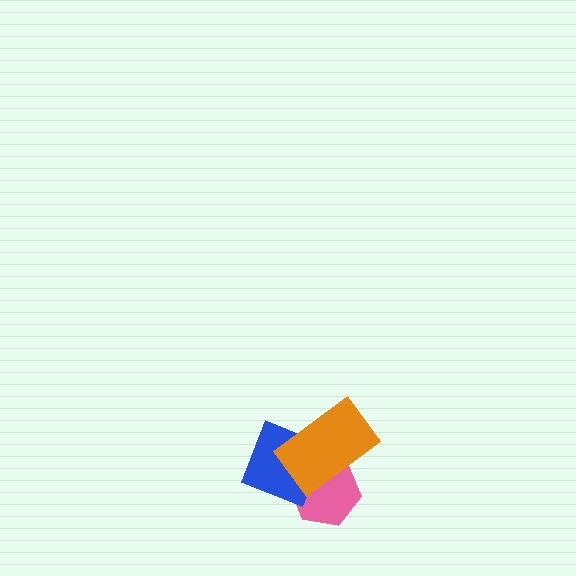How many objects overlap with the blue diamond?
2 objects overlap with the blue diamond.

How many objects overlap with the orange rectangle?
2 objects overlap with the orange rectangle.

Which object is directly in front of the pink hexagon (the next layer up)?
The blue diamond is directly in front of the pink hexagon.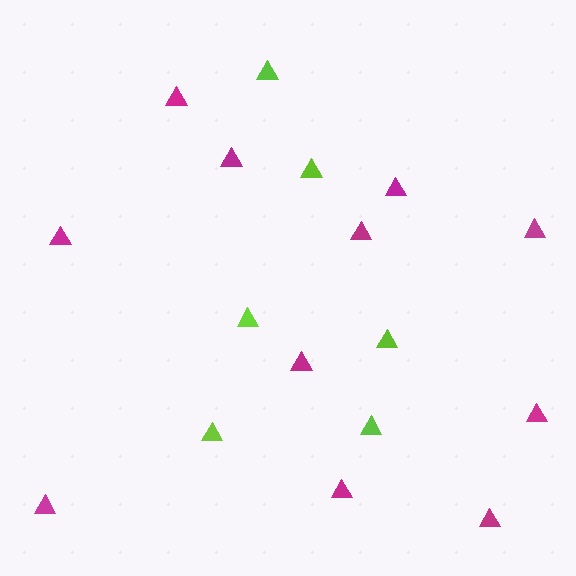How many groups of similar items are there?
There are 2 groups: one group of lime triangles (6) and one group of magenta triangles (11).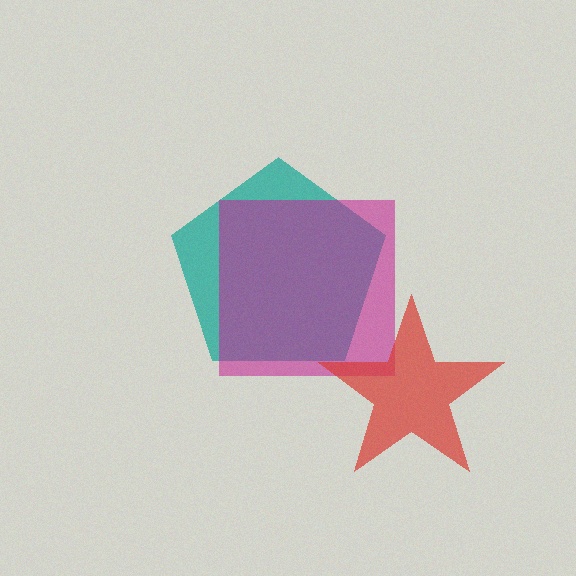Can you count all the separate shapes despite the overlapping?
Yes, there are 3 separate shapes.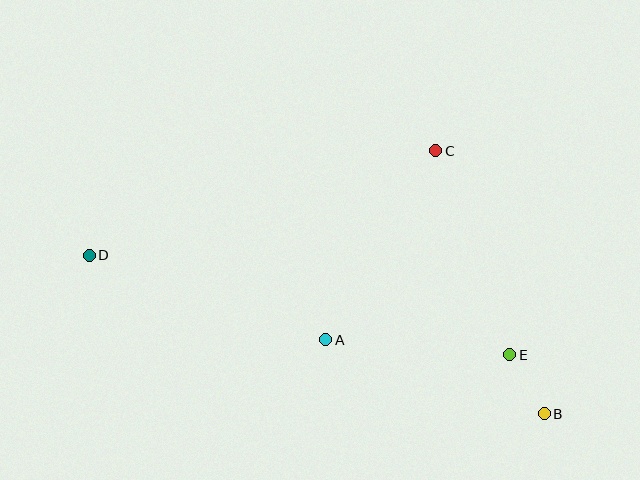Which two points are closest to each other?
Points B and E are closest to each other.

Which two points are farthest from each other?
Points B and D are farthest from each other.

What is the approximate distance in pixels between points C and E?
The distance between C and E is approximately 217 pixels.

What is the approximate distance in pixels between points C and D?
The distance between C and D is approximately 362 pixels.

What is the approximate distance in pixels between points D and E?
The distance between D and E is approximately 432 pixels.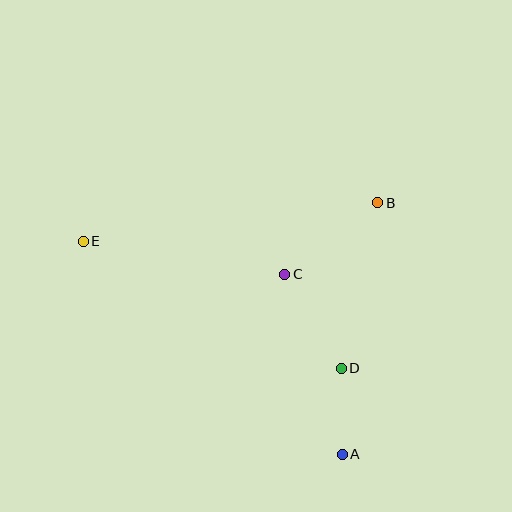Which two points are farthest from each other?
Points A and E are farthest from each other.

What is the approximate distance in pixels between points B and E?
The distance between B and E is approximately 297 pixels.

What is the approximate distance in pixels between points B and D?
The distance between B and D is approximately 170 pixels.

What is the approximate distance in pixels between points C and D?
The distance between C and D is approximately 110 pixels.